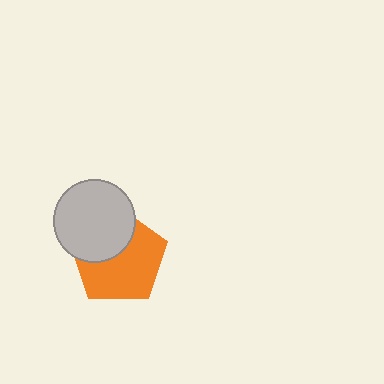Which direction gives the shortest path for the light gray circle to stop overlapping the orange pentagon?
Moving toward the upper-left gives the shortest separation.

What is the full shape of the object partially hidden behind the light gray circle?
The partially hidden object is an orange pentagon.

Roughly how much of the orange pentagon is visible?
About half of it is visible (roughly 63%).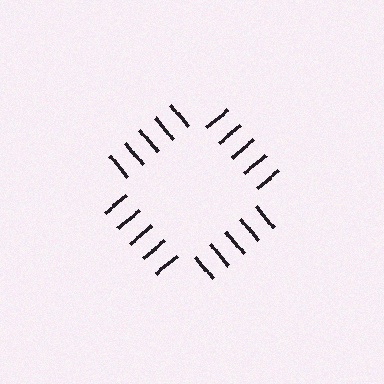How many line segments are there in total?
20 — 5 along each of the 4 edges.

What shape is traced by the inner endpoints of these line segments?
An illusory square — the line segments terminate on its edges but no continuous stroke is drawn.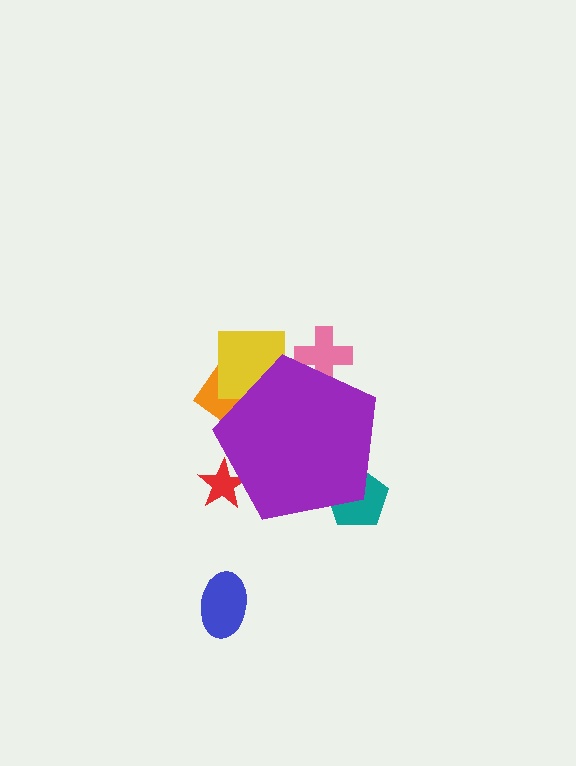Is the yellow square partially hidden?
Yes, the yellow square is partially hidden behind the purple pentagon.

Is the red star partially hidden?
Yes, the red star is partially hidden behind the purple pentagon.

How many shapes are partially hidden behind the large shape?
5 shapes are partially hidden.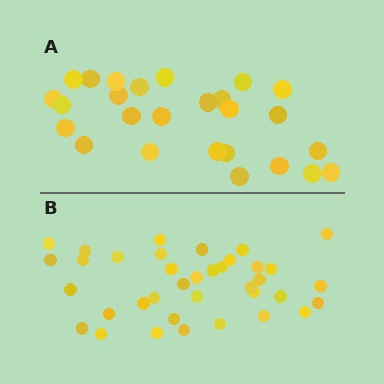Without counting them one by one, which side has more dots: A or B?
Region B (the bottom region) has more dots.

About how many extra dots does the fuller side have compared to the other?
Region B has roughly 12 or so more dots than region A.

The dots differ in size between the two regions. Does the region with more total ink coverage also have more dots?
No. Region A has more total ink coverage because its dots are larger, but region B actually contains more individual dots. Total area can be misleading — the number of items is what matters here.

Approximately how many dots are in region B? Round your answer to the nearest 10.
About 40 dots. (The exact count is 37, which rounds to 40.)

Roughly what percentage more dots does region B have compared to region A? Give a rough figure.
About 40% more.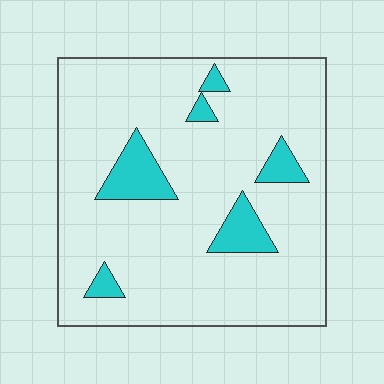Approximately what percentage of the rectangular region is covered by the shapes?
Approximately 10%.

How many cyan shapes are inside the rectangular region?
6.